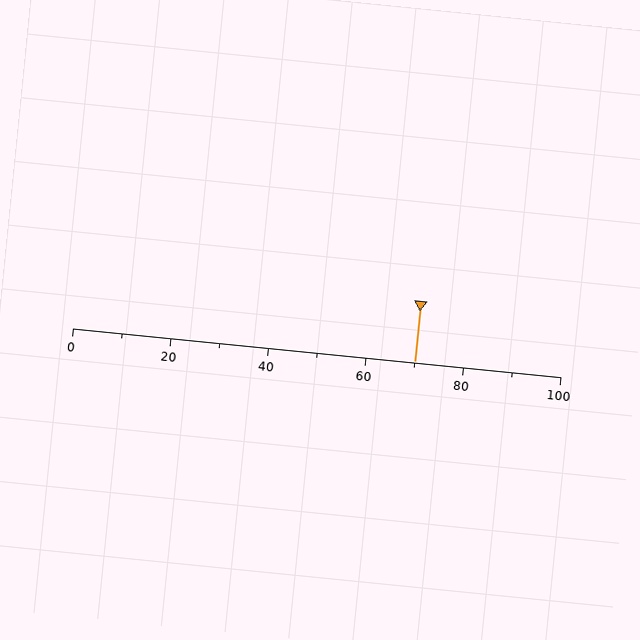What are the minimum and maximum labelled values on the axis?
The axis runs from 0 to 100.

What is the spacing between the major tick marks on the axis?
The major ticks are spaced 20 apart.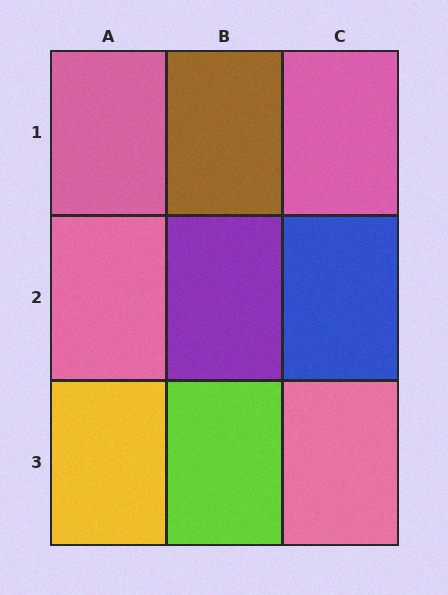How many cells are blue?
1 cell is blue.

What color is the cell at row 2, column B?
Purple.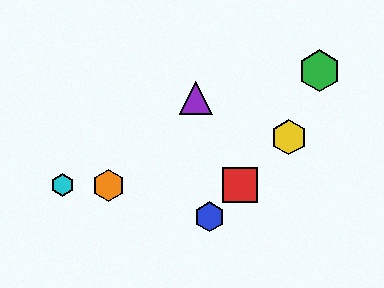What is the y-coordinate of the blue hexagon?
The blue hexagon is at y≈217.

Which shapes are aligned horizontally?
The red square, the orange hexagon, the cyan hexagon are aligned horizontally.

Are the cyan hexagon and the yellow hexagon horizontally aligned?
No, the cyan hexagon is at y≈185 and the yellow hexagon is at y≈137.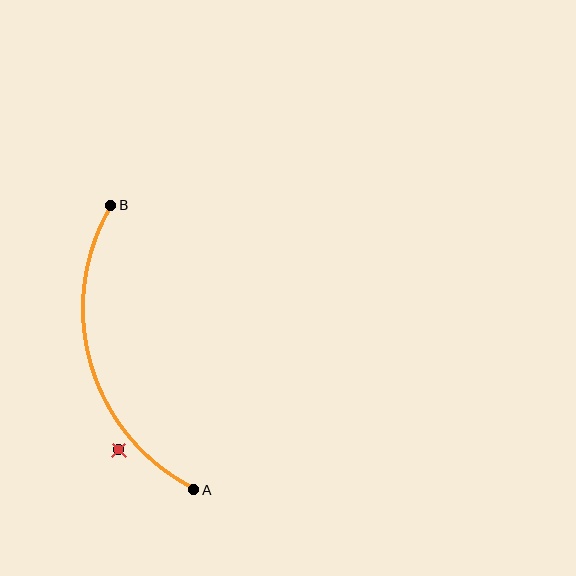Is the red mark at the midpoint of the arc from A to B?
No — the red mark does not lie on the arc at all. It sits slightly outside the curve.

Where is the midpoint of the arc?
The arc midpoint is the point on the curve farthest from the straight line joining A and B. It sits to the left of that line.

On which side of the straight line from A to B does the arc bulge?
The arc bulges to the left of the straight line connecting A and B.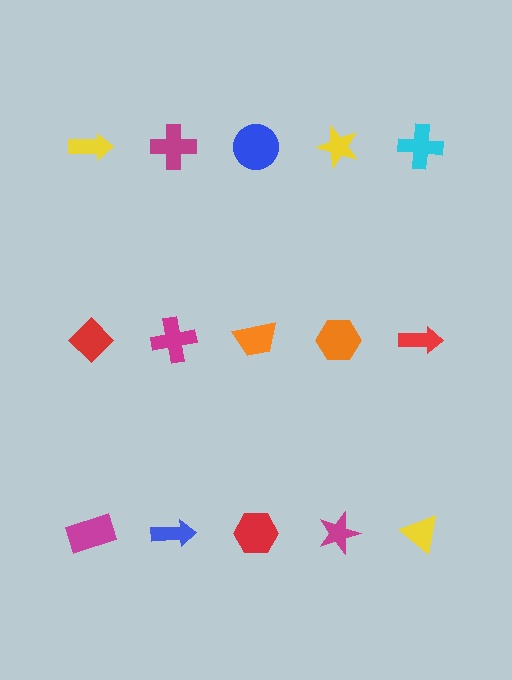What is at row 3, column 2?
A blue arrow.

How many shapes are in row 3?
5 shapes.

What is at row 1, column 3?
A blue circle.